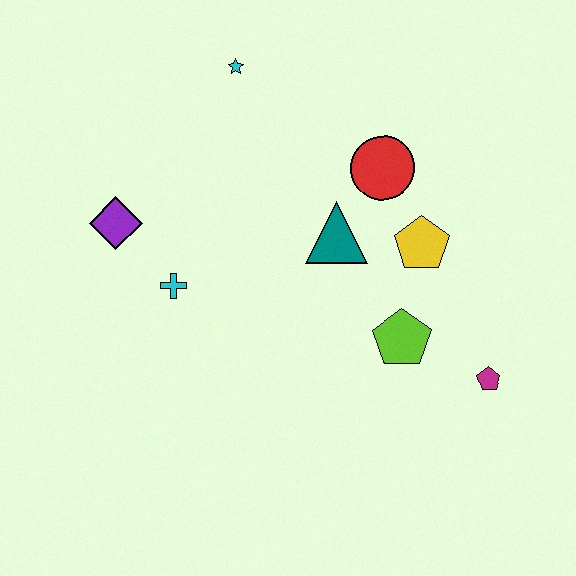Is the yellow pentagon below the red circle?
Yes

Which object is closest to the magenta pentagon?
The lime pentagon is closest to the magenta pentagon.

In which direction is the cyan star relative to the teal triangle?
The cyan star is above the teal triangle.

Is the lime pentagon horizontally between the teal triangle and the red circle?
No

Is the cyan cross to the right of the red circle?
No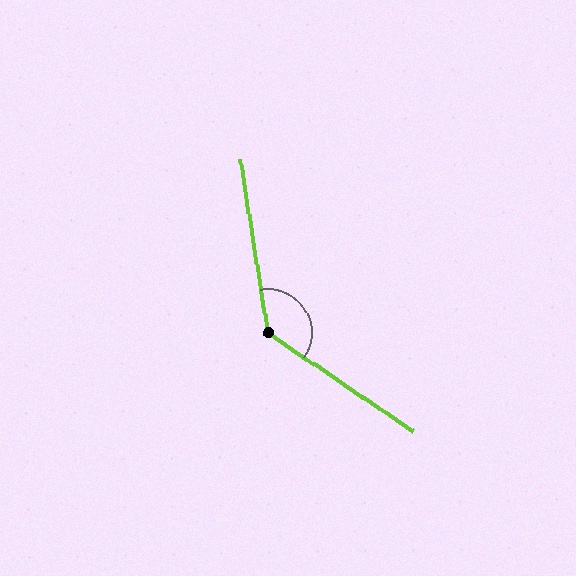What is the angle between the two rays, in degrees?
Approximately 133 degrees.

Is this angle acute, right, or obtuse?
It is obtuse.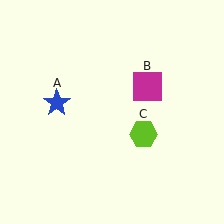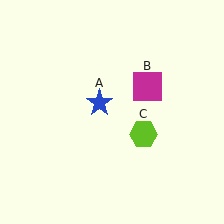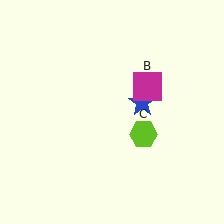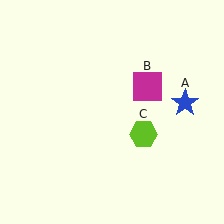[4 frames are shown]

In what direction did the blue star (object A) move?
The blue star (object A) moved right.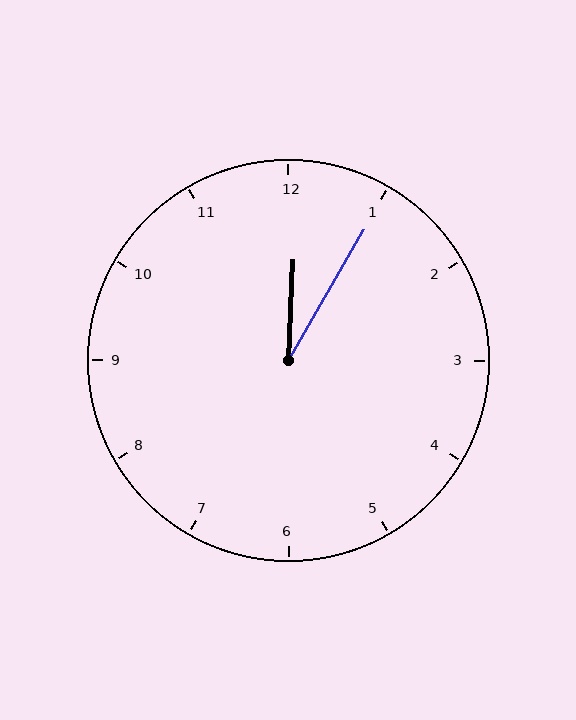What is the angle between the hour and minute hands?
Approximately 28 degrees.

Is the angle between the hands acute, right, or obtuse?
It is acute.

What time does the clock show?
12:05.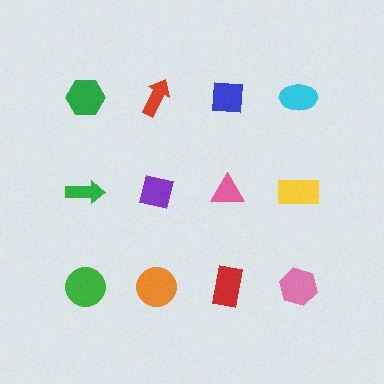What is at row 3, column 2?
An orange circle.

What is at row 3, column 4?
A pink hexagon.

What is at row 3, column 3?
A red rectangle.